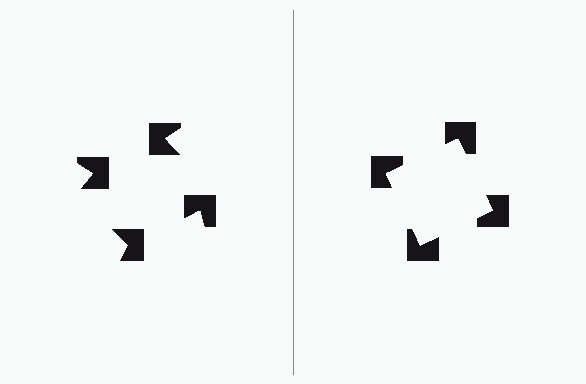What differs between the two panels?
The notched squares are positioned identically on both sides; only the wedge orientations differ. On the right they align to a square; on the left they are misaligned.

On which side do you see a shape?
An illusory square appears on the right side. On the left side the wedge cuts are rotated, so no coherent shape forms.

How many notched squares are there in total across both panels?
8 — 4 on each side.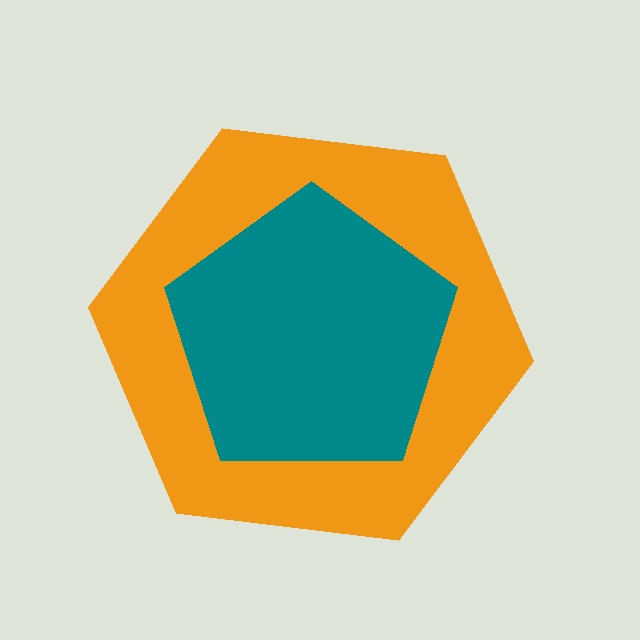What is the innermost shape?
The teal pentagon.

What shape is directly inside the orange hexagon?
The teal pentagon.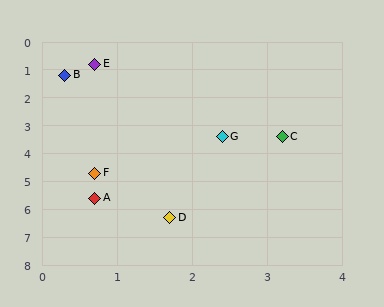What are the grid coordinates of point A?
Point A is at approximately (0.7, 5.6).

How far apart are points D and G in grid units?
Points D and G are about 3.0 grid units apart.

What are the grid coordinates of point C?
Point C is at approximately (3.2, 3.4).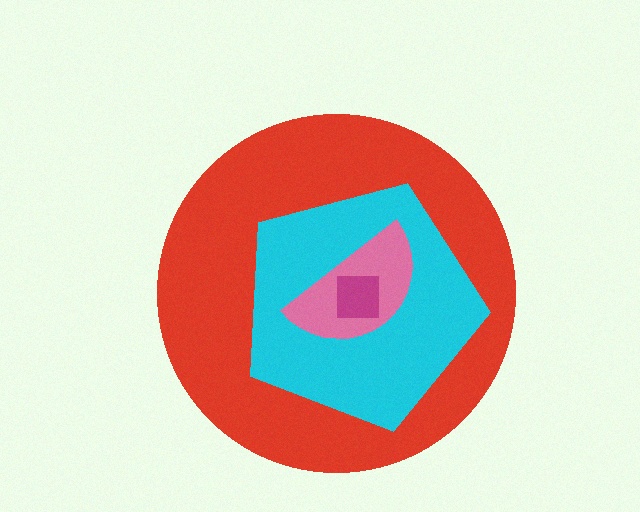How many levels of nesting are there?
4.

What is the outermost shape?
The red circle.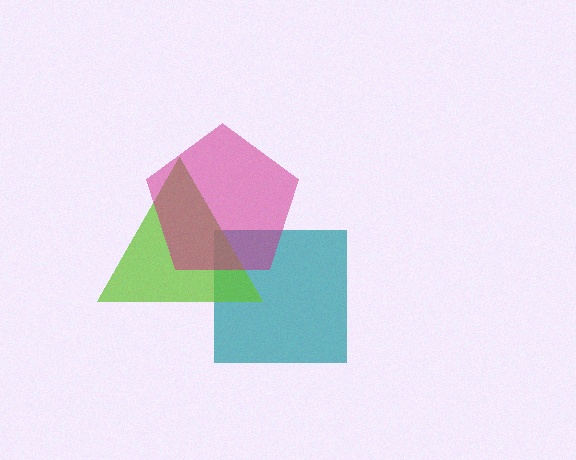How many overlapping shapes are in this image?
There are 3 overlapping shapes in the image.